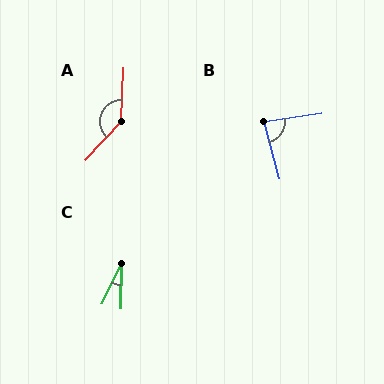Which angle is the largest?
A, at approximately 139 degrees.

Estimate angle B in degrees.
Approximately 83 degrees.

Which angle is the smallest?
C, at approximately 25 degrees.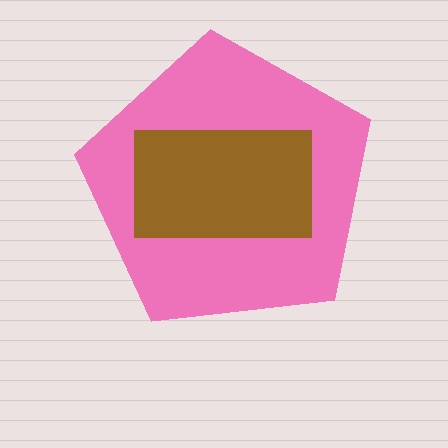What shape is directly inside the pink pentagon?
The brown rectangle.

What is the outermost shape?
The pink pentagon.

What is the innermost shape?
The brown rectangle.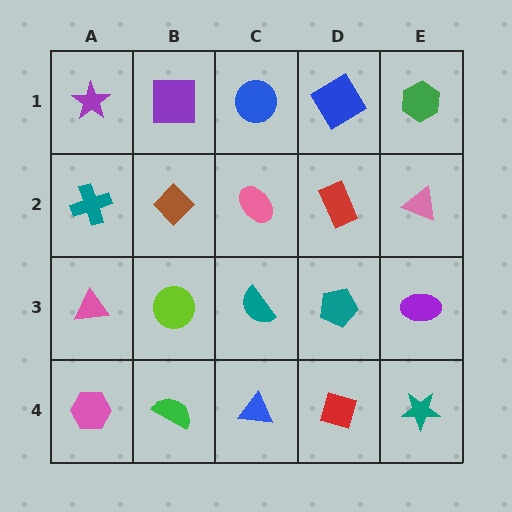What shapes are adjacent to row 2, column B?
A purple square (row 1, column B), a lime circle (row 3, column B), a teal cross (row 2, column A), a pink ellipse (row 2, column C).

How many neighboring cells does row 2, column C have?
4.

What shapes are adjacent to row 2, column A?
A purple star (row 1, column A), a pink triangle (row 3, column A), a brown diamond (row 2, column B).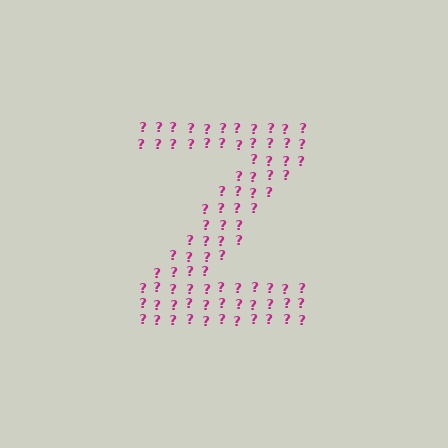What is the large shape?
The large shape is the letter Z.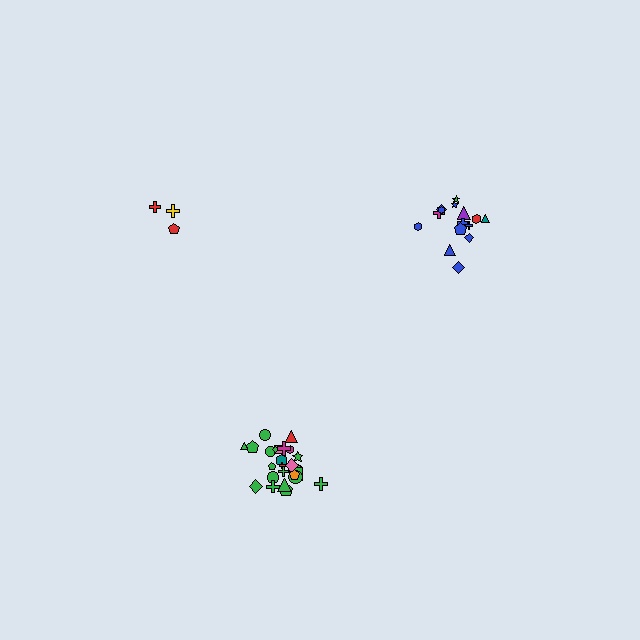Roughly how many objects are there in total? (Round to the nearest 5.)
Roughly 45 objects in total.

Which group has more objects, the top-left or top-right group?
The top-right group.